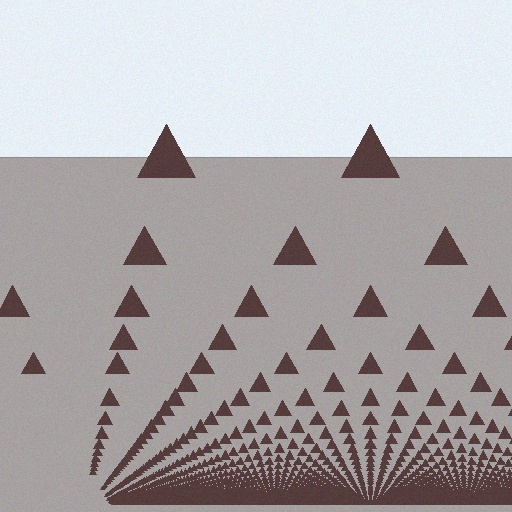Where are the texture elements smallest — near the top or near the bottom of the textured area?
Near the bottom.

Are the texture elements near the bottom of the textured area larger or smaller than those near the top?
Smaller. The gradient is inverted — elements near the bottom are smaller and denser.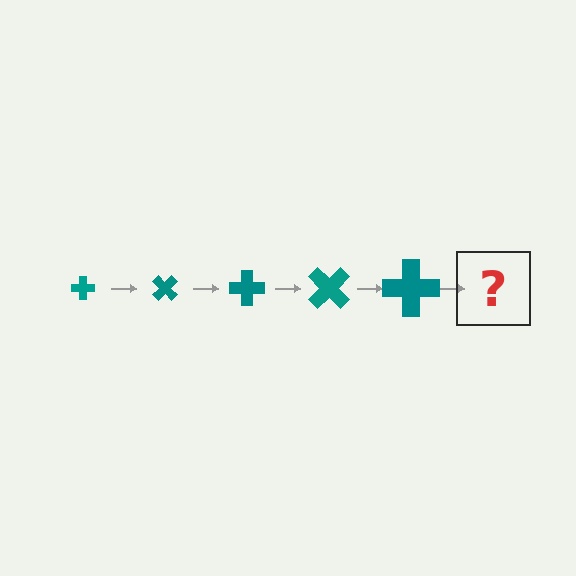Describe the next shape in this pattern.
It should be a cross, larger than the previous one and rotated 225 degrees from the start.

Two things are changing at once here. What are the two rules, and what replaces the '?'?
The two rules are that the cross grows larger each step and it rotates 45 degrees each step. The '?' should be a cross, larger than the previous one and rotated 225 degrees from the start.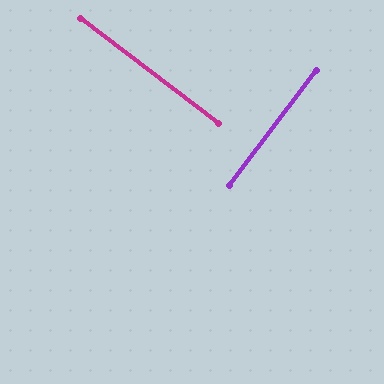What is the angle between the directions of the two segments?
Approximately 90 degrees.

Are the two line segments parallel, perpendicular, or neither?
Perpendicular — they meet at approximately 90°.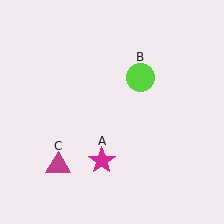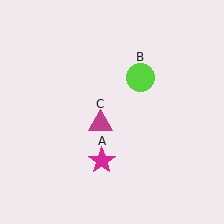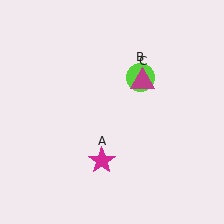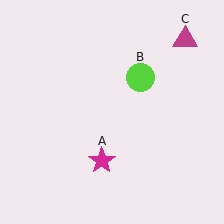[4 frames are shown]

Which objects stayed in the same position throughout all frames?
Magenta star (object A) and lime circle (object B) remained stationary.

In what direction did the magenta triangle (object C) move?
The magenta triangle (object C) moved up and to the right.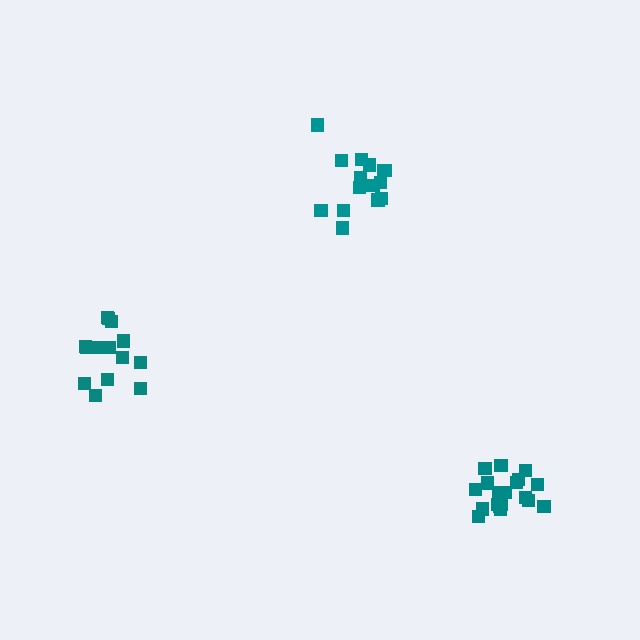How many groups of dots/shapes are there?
There are 3 groups.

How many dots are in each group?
Group 1: 16 dots, Group 2: 14 dots, Group 3: 19 dots (49 total).